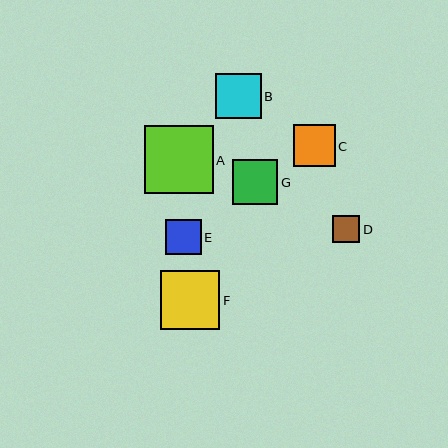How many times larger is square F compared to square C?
Square F is approximately 1.4 times the size of square C.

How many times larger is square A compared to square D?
Square A is approximately 2.6 times the size of square D.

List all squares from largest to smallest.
From largest to smallest: A, F, B, G, C, E, D.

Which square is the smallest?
Square D is the smallest with a size of approximately 27 pixels.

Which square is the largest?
Square A is the largest with a size of approximately 69 pixels.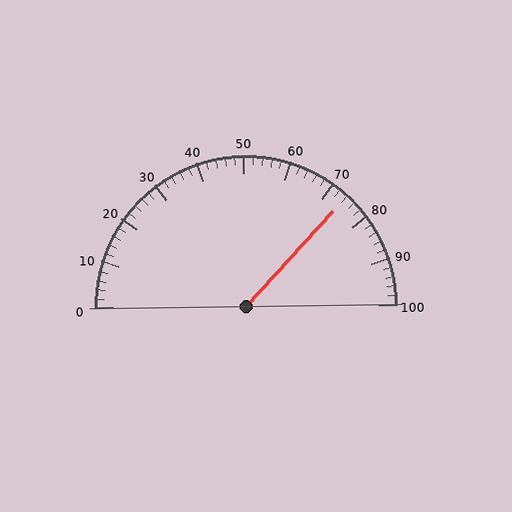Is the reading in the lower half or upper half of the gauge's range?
The reading is in the upper half of the range (0 to 100).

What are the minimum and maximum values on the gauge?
The gauge ranges from 0 to 100.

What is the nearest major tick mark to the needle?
The nearest major tick mark is 70.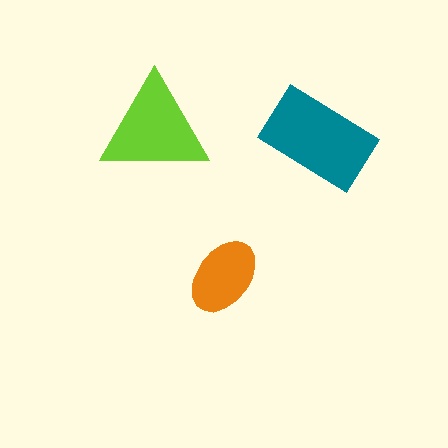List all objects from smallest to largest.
The orange ellipse, the lime triangle, the teal rectangle.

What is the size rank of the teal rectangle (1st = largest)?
1st.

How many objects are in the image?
There are 3 objects in the image.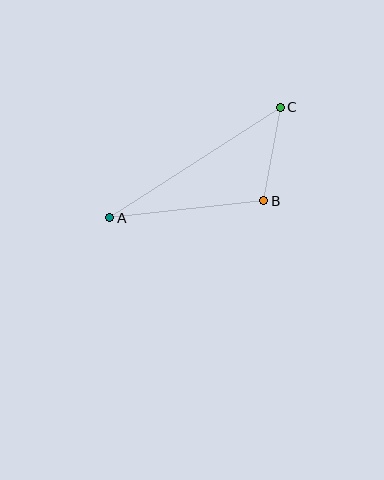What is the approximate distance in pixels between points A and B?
The distance between A and B is approximately 155 pixels.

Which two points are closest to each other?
Points B and C are closest to each other.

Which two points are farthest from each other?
Points A and C are farthest from each other.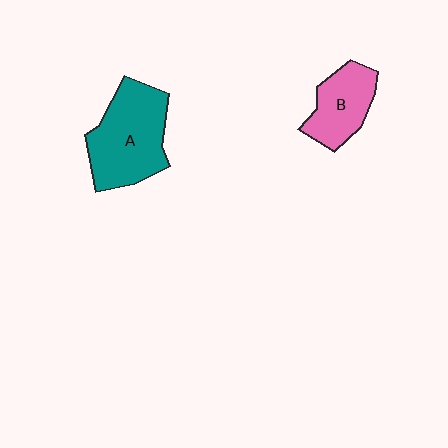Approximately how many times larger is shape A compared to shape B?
Approximately 1.6 times.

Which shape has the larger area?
Shape A (teal).